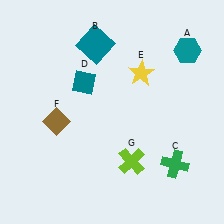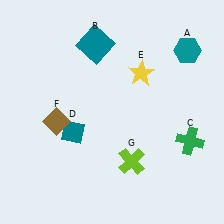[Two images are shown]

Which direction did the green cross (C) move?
The green cross (C) moved up.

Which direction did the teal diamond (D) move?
The teal diamond (D) moved down.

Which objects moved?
The objects that moved are: the green cross (C), the teal diamond (D).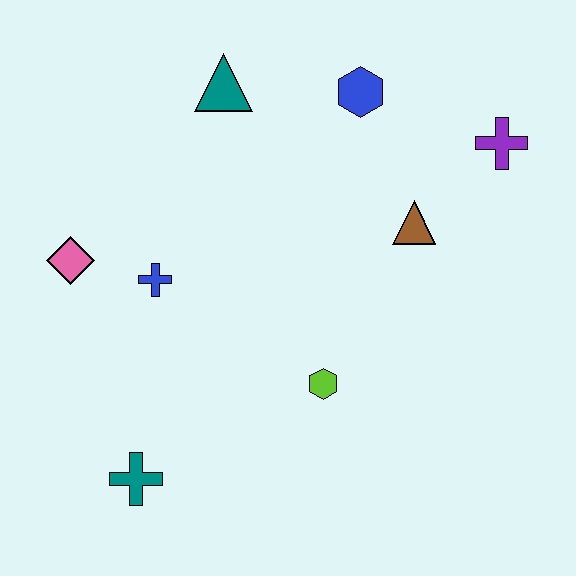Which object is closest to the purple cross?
The brown triangle is closest to the purple cross.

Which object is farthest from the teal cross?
The purple cross is farthest from the teal cross.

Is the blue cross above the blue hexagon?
No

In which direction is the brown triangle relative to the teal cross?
The brown triangle is to the right of the teal cross.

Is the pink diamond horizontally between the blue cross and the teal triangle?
No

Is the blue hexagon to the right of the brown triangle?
No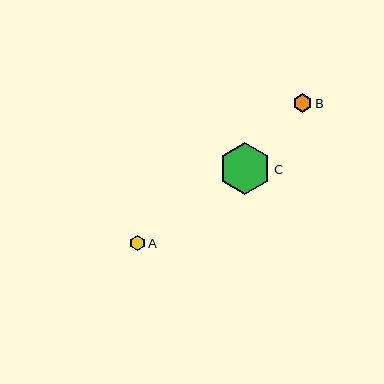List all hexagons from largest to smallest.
From largest to smallest: C, B, A.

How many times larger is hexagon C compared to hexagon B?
Hexagon C is approximately 2.8 times the size of hexagon B.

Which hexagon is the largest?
Hexagon C is the largest with a size of approximately 52 pixels.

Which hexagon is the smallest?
Hexagon A is the smallest with a size of approximately 15 pixels.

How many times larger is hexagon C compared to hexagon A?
Hexagon C is approximately 3.4 times the size of hexagon A.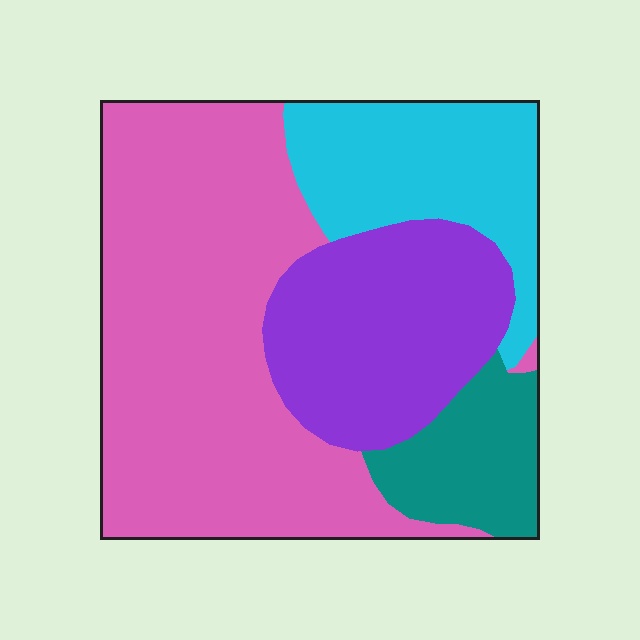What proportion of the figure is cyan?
Cyan takes up about one fifth (1/5) of the figure.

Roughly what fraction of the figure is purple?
Purple covers around 20% of the figure.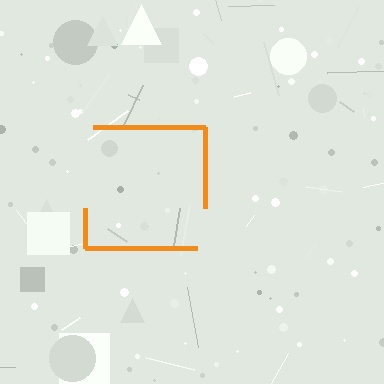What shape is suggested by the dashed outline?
The dashed outline suggests a square.